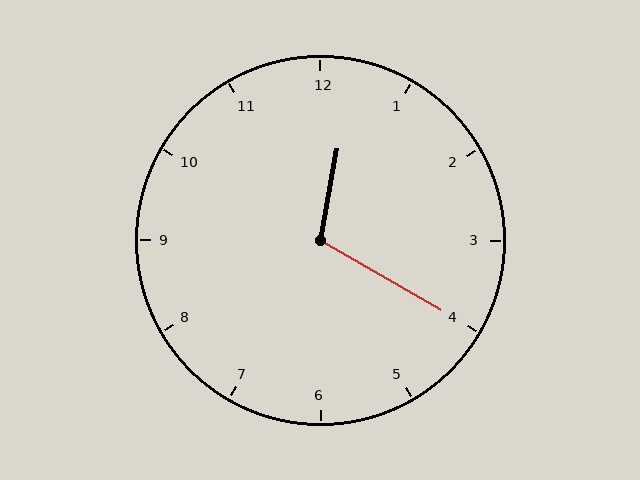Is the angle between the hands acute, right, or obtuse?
It is obtuse.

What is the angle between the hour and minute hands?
Approximately 110 degrees.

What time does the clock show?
12:20.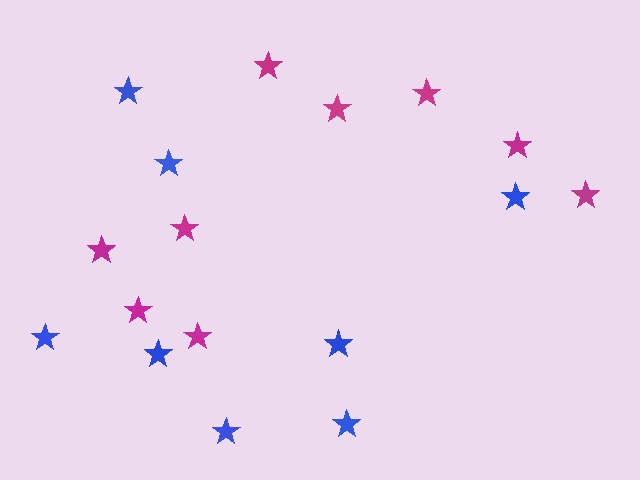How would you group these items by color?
There are 2 groups: one group of magenta stars (9) and one group of blue stars (8).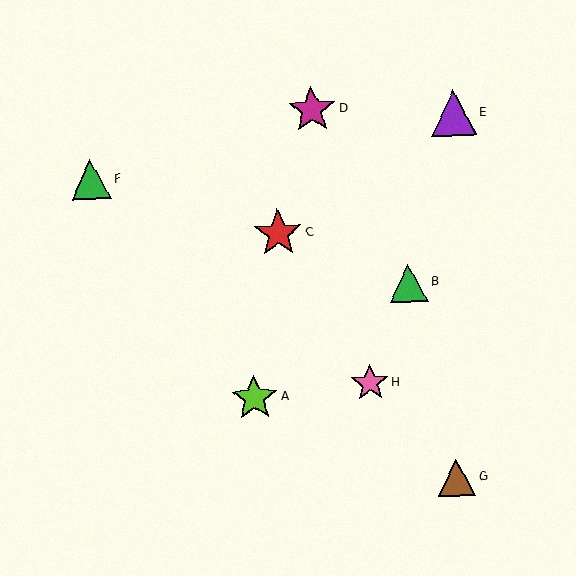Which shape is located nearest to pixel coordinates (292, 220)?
The red star (labeled C) at (278, 233) is nearest to that location.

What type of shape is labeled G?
Shape G is a brown triangle.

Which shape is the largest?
The red star (labeled C) is the largest.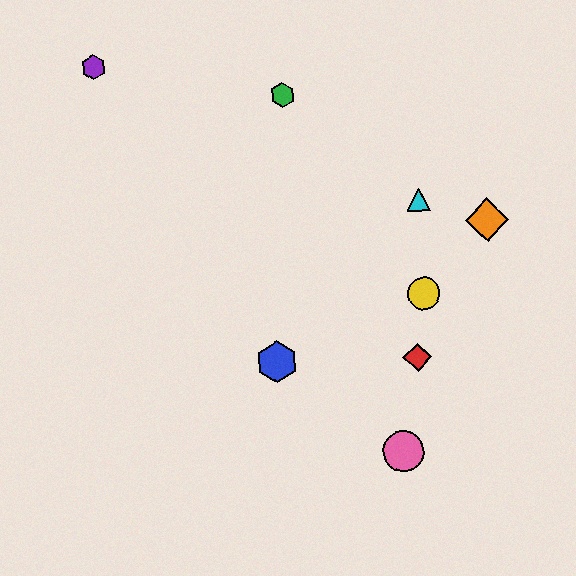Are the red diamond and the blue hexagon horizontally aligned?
Yes, both are at y≈357.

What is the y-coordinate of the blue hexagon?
The blue hexagon is at y≈362.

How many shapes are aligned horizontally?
2 shapes (the red diamond, the blue hexagon) are aligned horizontally.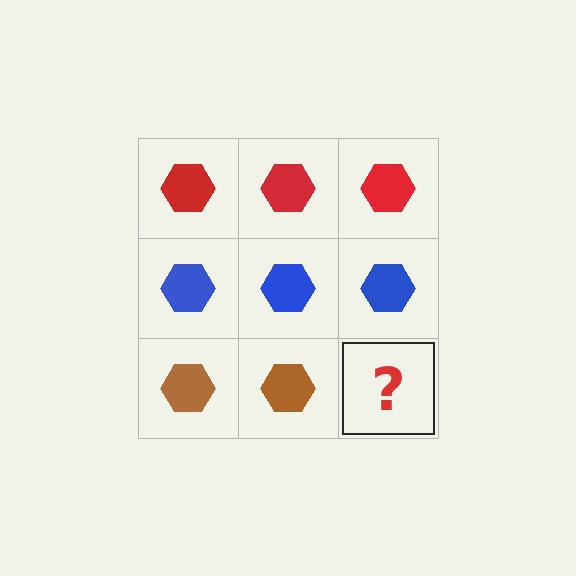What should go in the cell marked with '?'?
The missing cell should contain a brown hexagon.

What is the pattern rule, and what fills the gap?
The rule is that each row has a consistent color. The gap should be filled with a brown hexagon.